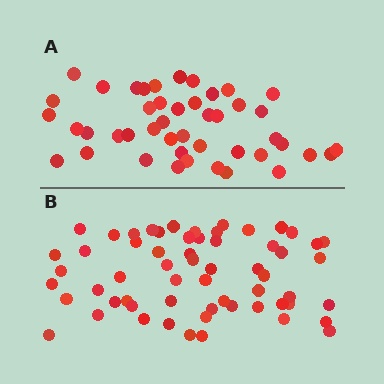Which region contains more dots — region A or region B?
Region B (the bottom region) has more dots.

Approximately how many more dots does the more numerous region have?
Region B has approximately 15 more dots than region A.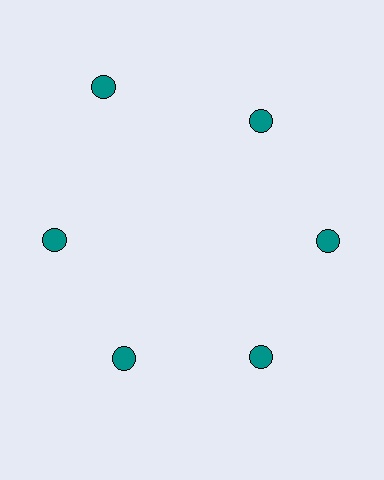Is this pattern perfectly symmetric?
No. The 6 teal circles are arranged in a ring, but one element near the 11 o'clock position is pushed outward from the center, breaking the 6-fold rotational symmetry.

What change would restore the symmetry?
The symmetry would be restored by moving it inward, back onto the ring so that all 6 circles sit at equal angles and equal distance from the center.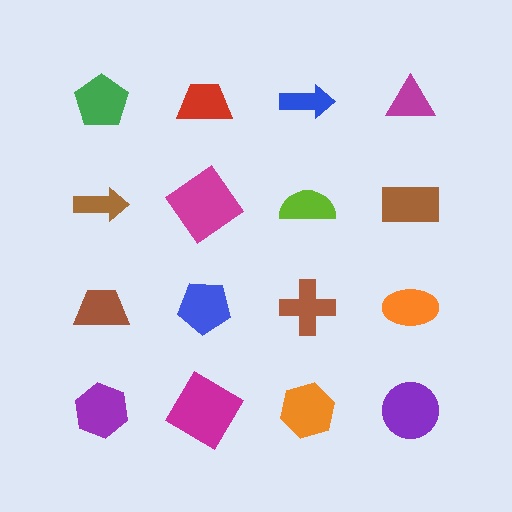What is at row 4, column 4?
A purple circle.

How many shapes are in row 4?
4 shapes.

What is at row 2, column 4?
A brown rectangle.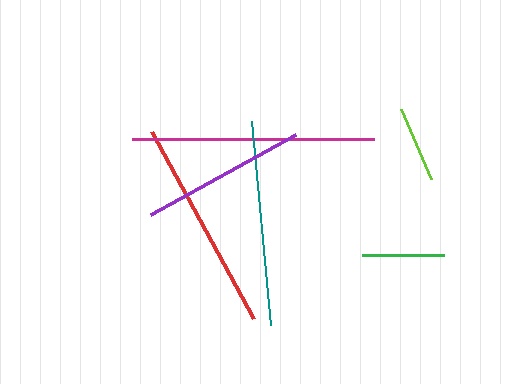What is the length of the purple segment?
The purple segment is approximately 165 pixels long.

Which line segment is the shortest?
The lime line is the shortest at approximately 76 pixels.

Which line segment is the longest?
The magenta line is the longest at approximately 242 pixels.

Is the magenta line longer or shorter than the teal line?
The magenta line is longer than the teal line.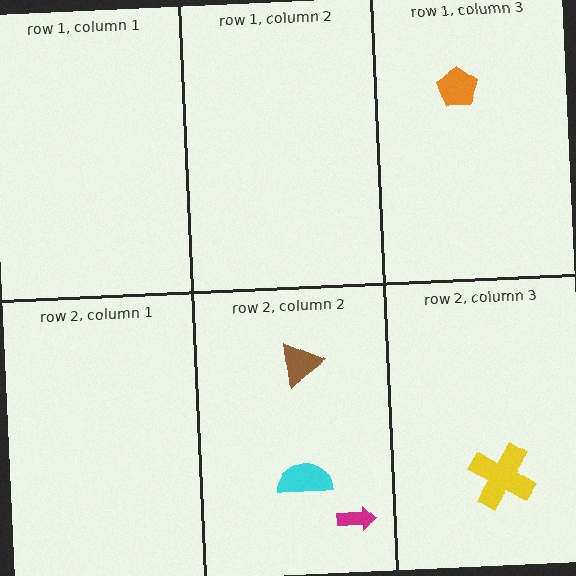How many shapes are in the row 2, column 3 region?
1.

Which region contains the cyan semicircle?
The row 2, column 2 region.